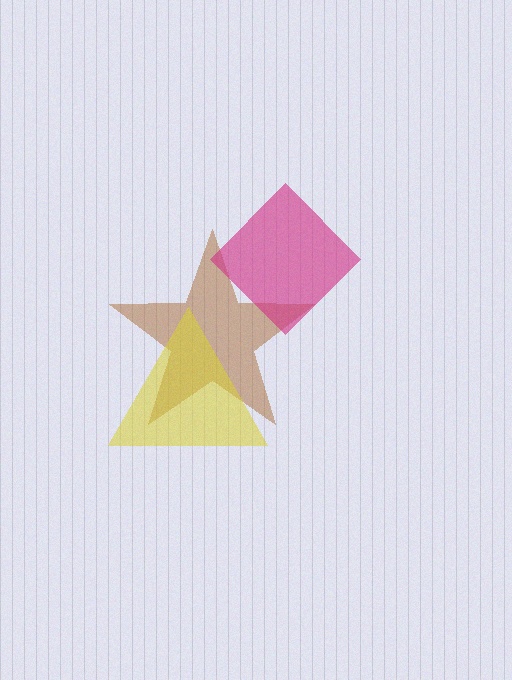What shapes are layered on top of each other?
The layered shapes are: a brown star, a yellow triangle, a magenta diamond.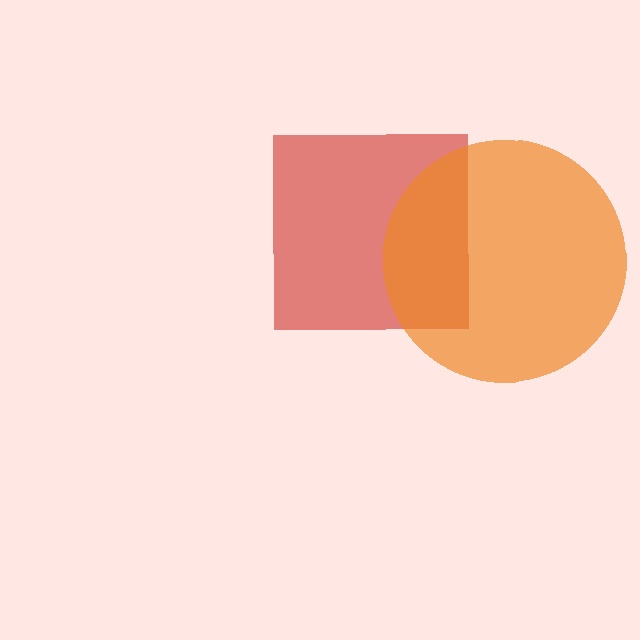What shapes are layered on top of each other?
The layered shapes are: a red square, an orange circle.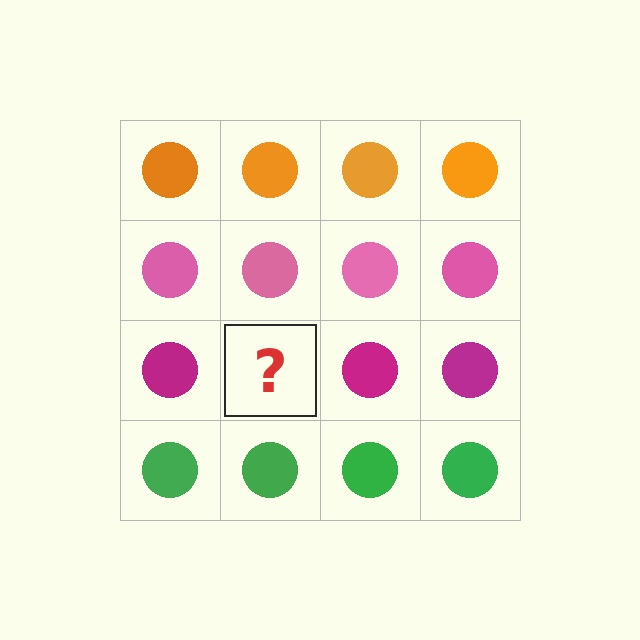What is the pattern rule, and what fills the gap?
The rule is that each row has a consistent color. The gap should be filled with a magenta circle.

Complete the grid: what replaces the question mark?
The question mark should be replaced with a magenta circle.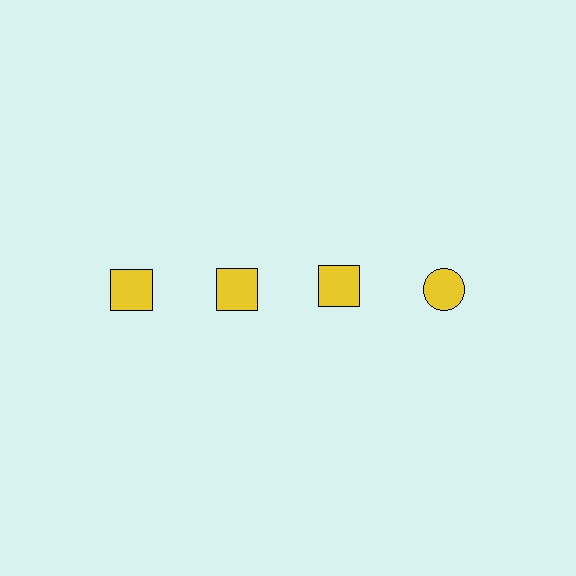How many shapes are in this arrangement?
There are 4 shapes arranged in a grid pattern.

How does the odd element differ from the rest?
It has a different shape: circle instead of square.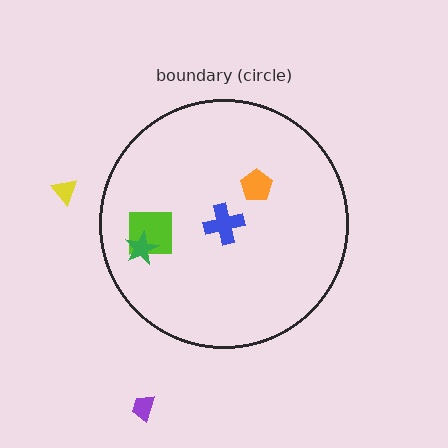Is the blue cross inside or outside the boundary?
Inside.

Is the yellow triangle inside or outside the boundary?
Outside.